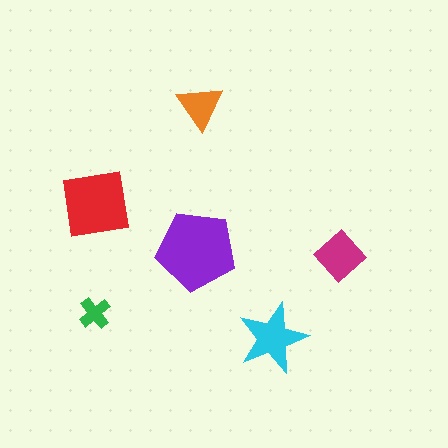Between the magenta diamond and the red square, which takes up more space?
The red square.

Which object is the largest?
The purple pentagon.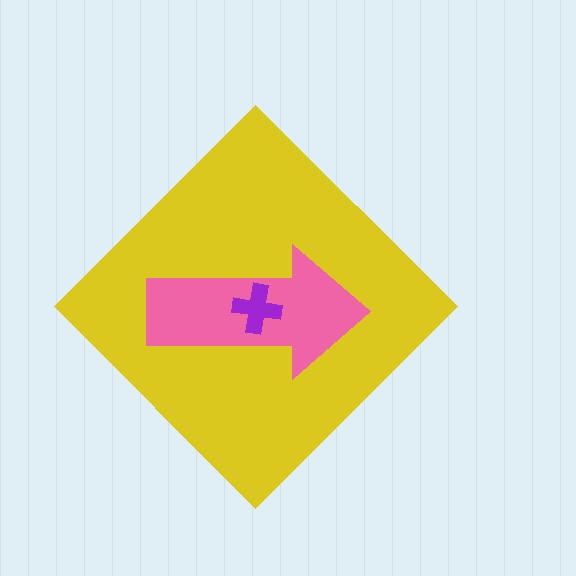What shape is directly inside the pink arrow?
The purple cross.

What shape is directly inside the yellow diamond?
The pink arrow.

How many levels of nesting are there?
3.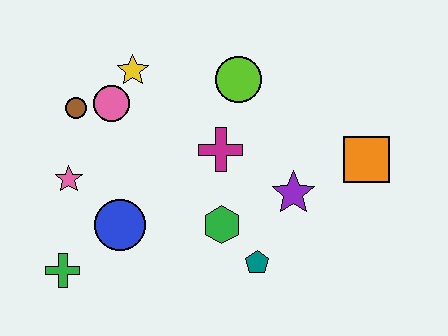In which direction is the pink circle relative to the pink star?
The pink circle is above the pink star.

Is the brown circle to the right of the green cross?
Yes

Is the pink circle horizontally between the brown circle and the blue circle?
Yes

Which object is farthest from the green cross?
The orange square is farthest from the green cross.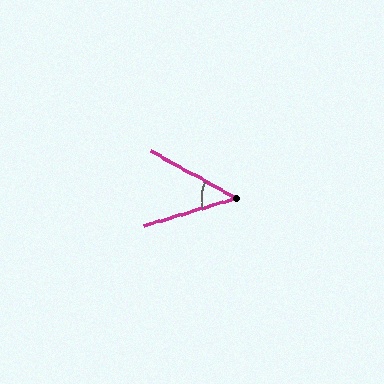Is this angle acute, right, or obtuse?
It is acute.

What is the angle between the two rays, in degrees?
Approximately 45 degrees.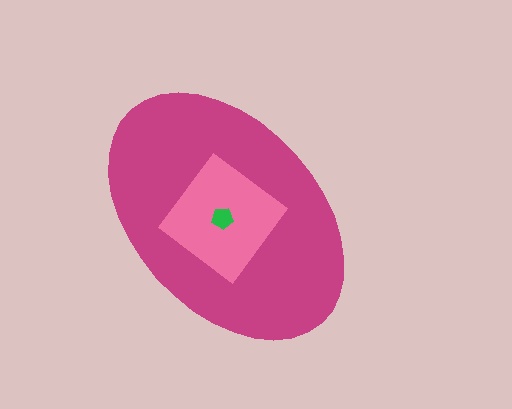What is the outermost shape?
The magenta ellipse.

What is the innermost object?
The green pentagon.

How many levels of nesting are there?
3.